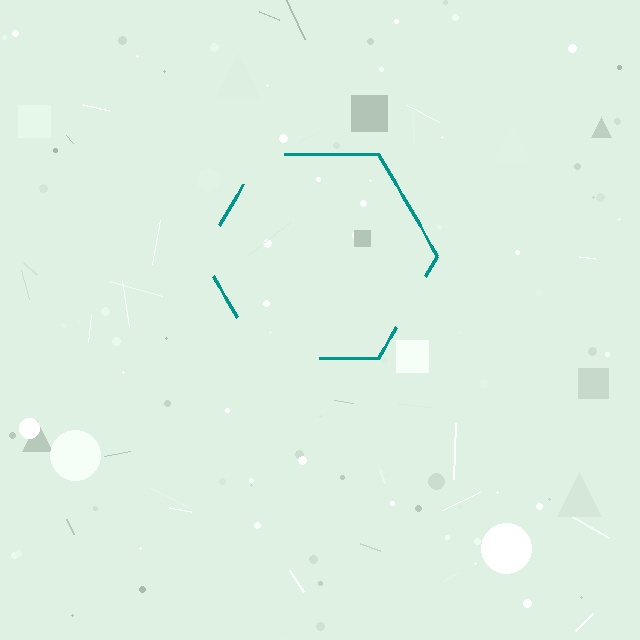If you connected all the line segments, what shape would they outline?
They would outline a hexagon.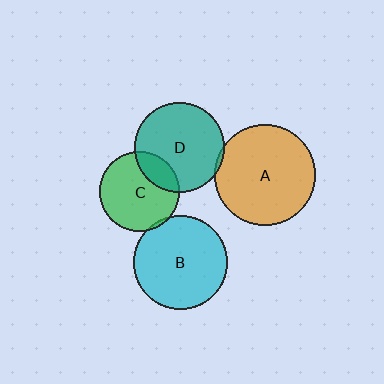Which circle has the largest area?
Circle A (orange).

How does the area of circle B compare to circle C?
Approximately 1.4 times.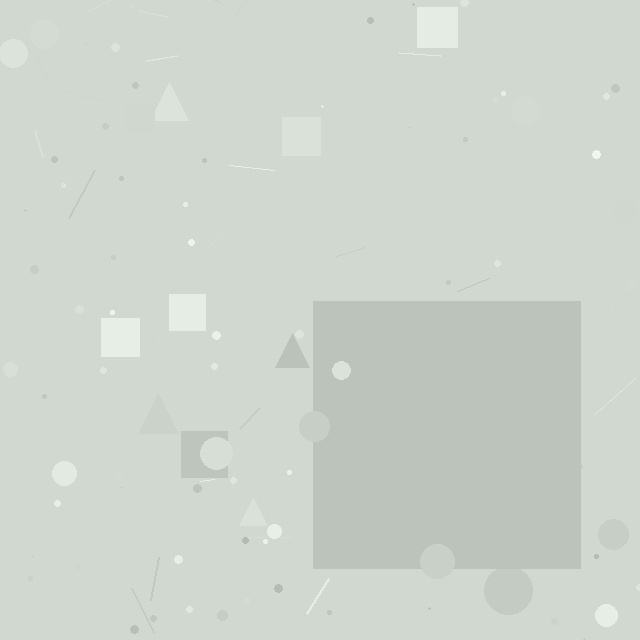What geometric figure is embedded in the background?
A square is embedded in the background.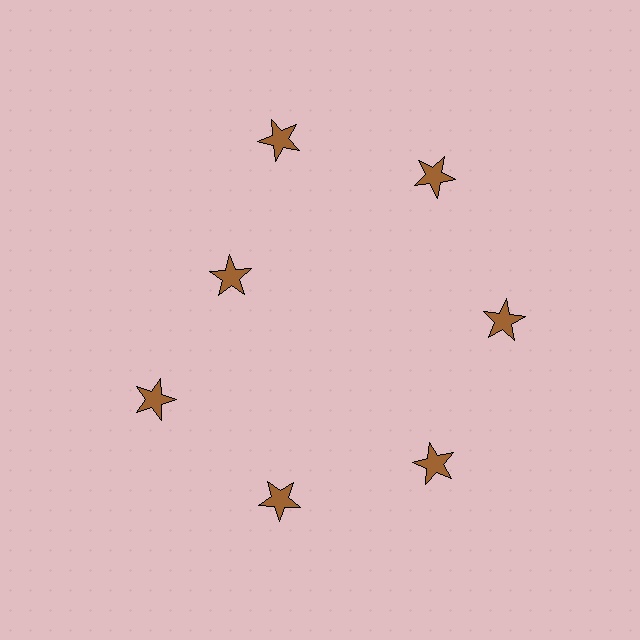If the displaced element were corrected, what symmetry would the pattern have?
It would have 7-fold rotational symmetry — the pattern would map onto itself every 51 degrees.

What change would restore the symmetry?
The symmetry would be restored by moving it outward, back onto the ring so that all 7 stars sit at equal angles and equal distance from the center.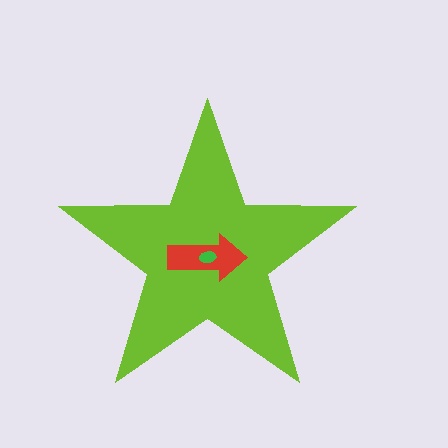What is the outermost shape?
The lime star.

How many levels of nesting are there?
3.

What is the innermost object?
The green ellipse.